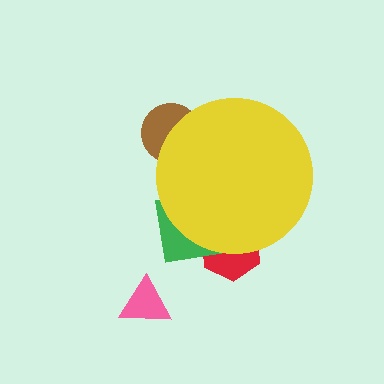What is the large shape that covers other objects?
A yellow circle.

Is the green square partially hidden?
Yes, the green square is partially hidden behind the yellow circle.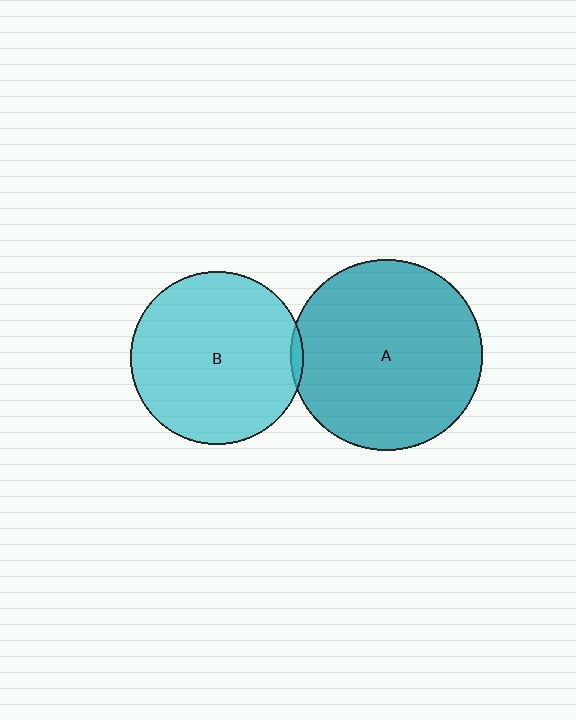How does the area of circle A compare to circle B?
Approximately 1.2 times.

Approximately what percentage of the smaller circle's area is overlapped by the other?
Approximately 5%.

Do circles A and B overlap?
Yes.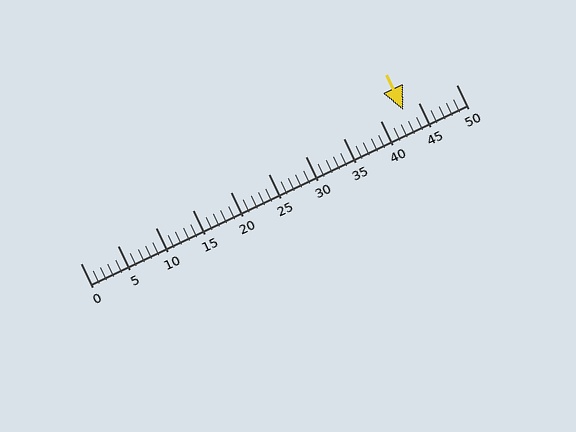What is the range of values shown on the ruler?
The ruler shows values from 0 to 50.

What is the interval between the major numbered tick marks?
The major tick marks are spaced 5 units apart.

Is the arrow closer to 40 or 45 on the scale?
The arrow is closer to 45.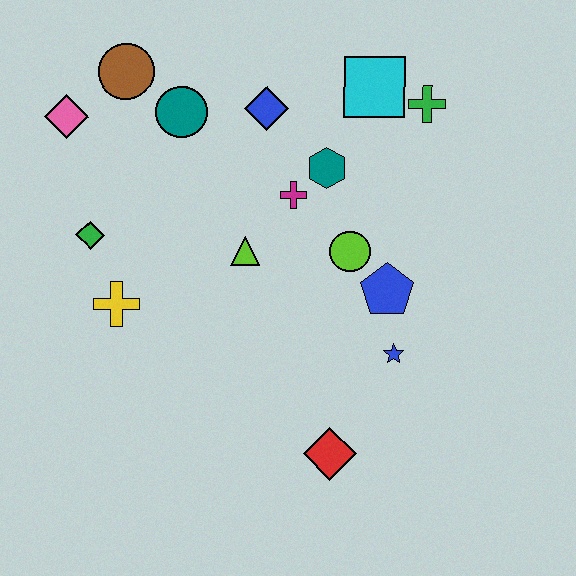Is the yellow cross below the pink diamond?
Yes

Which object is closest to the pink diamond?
The brown circle is closest to the pink diamond.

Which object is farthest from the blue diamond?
The red diamond is farthest from the blue diamond.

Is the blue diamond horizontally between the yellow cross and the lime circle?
Yes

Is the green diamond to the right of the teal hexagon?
No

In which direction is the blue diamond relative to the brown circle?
The blue diamond is to the right of the brown circle.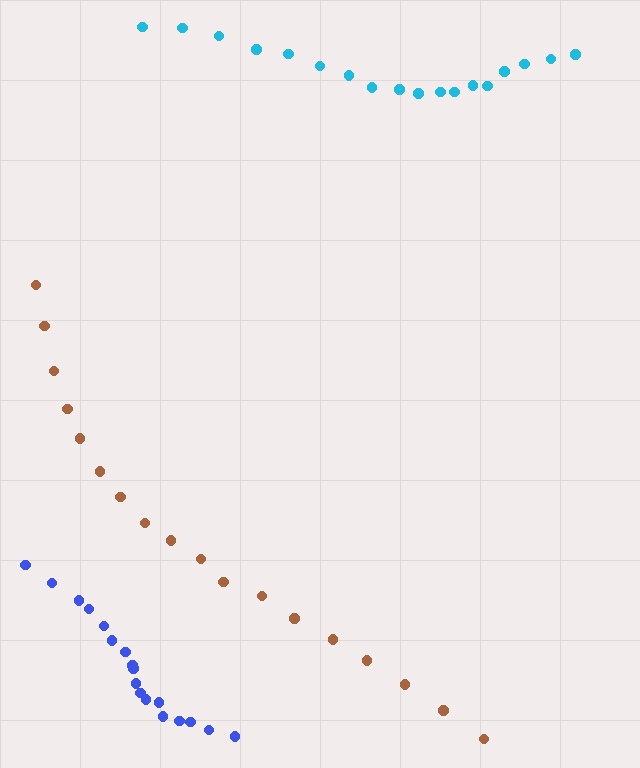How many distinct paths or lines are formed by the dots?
There are 3 distinct paths.